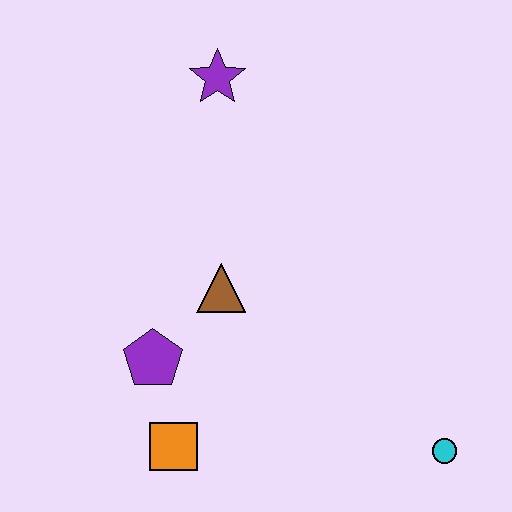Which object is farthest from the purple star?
The cyan circle is farthest from the purple star.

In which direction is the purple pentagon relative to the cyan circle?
The purple pentagon is to the left of the cyan circle.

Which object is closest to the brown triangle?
The purple pentagon is closest to the brown triangle.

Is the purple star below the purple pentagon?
No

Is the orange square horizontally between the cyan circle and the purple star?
No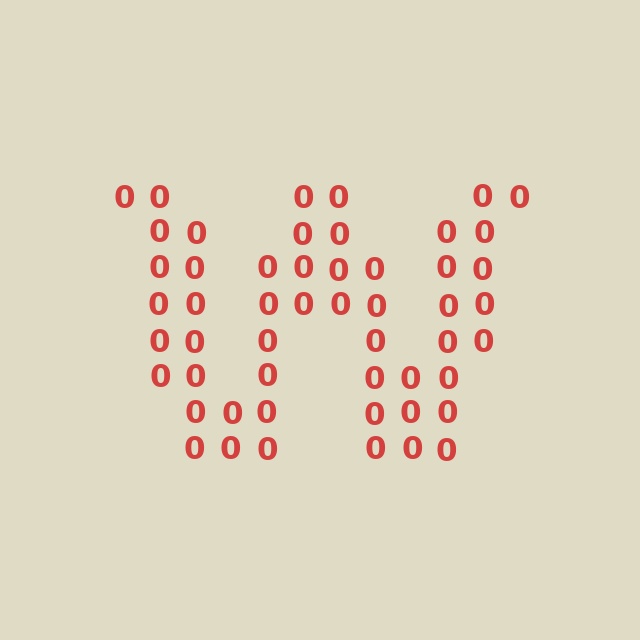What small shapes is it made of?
It is made of small digit 0's.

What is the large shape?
The large shape is the letter W.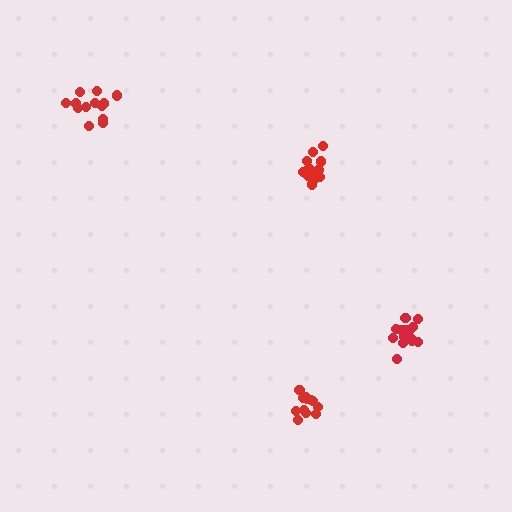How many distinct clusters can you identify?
There are 4 distinct clusters.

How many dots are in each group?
Group 1: 14 dots, Group 2: 12 dots, Group 3: 13 dots, Group 4: 12 dots (51 total).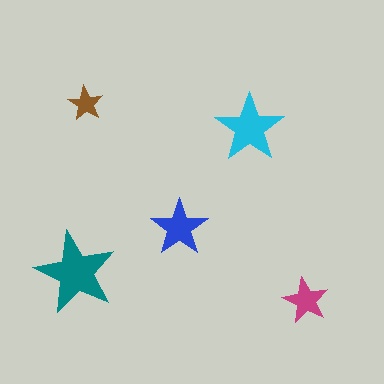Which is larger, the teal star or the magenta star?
The teal one.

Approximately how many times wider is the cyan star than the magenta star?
About 1.5 times wider.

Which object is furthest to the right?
The magenta star is rightmost.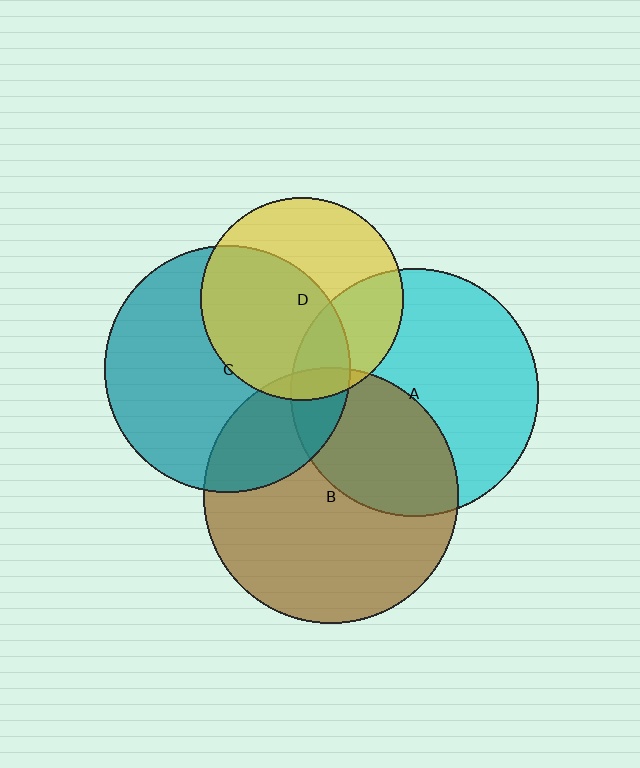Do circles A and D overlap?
Yes.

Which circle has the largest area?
Circle B (brown).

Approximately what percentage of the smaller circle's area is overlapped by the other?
Approximately 30%.